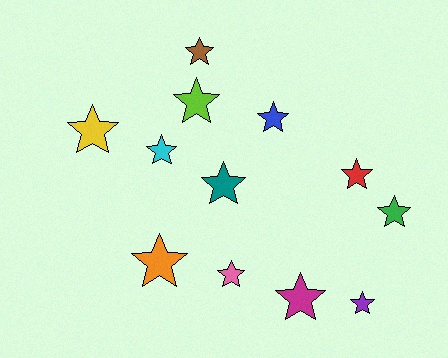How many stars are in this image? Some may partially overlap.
There are 12 stars.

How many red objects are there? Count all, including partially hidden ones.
There is 1 red object.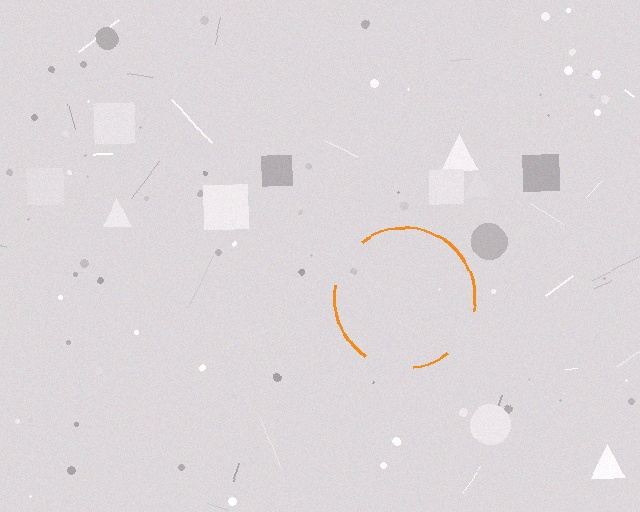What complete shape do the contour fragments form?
The contour fragments form a circle.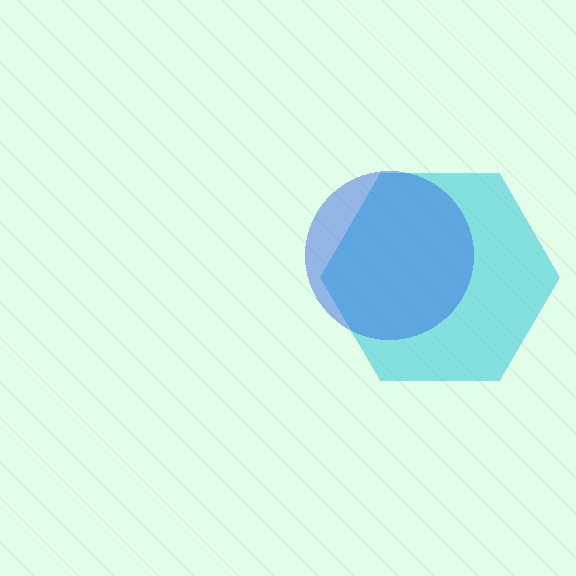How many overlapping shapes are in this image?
There are 2 overlapping shapes in the image.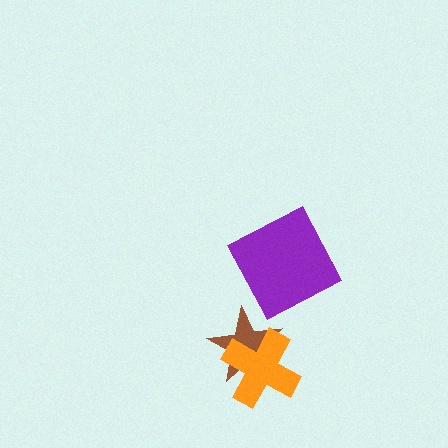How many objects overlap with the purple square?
0 objects overlap with the purple square.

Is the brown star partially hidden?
Yes, it is partially covered by another shape.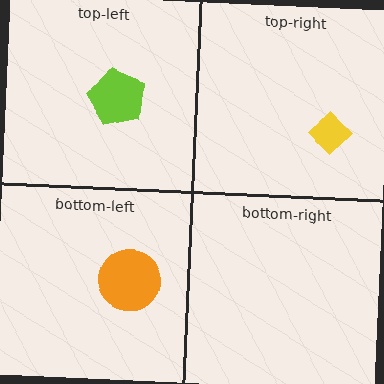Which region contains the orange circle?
The bottom-left region.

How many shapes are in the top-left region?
1.